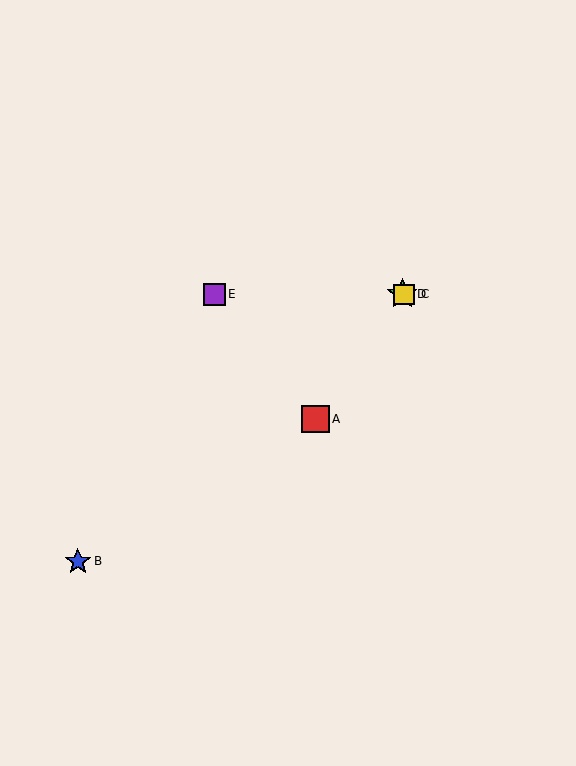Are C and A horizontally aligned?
No, C is at y≈294 and A is at y≈419.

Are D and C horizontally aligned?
Yes, both are at y≈294.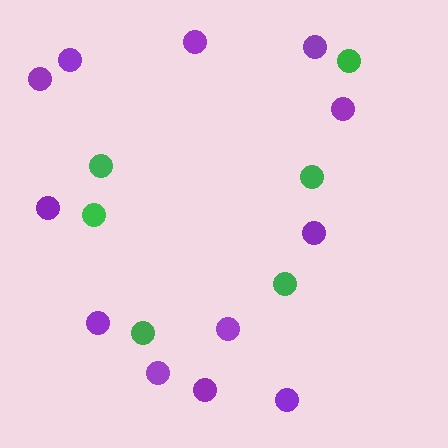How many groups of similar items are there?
There are 2 groups: one group of purple circles (12) and one group of green circles (6).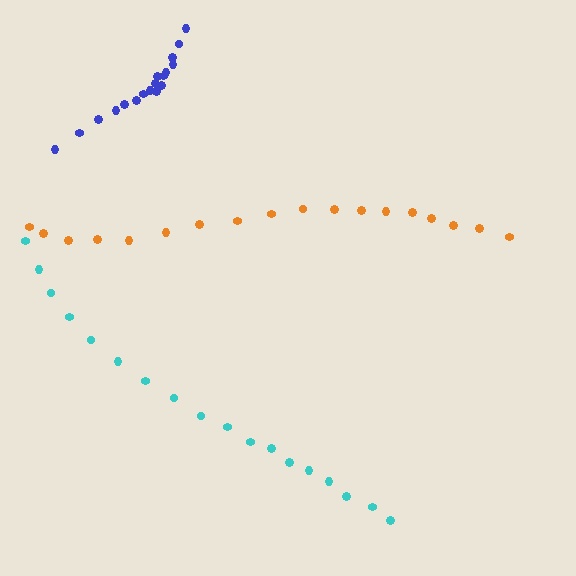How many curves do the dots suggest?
There are 3 distinct paths.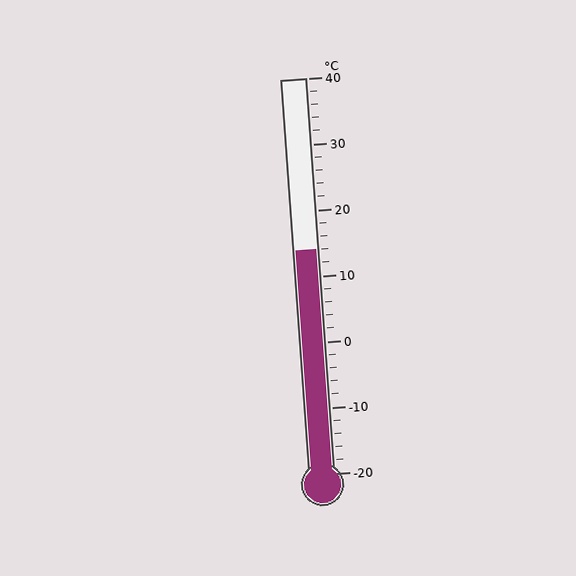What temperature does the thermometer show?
The thermometer shows approximately 14°C.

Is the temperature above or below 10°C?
The temperature is above 10°C.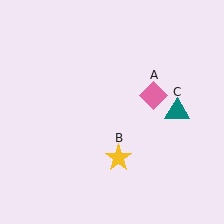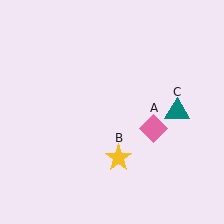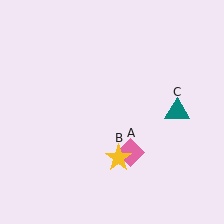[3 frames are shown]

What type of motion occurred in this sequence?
The pink diamond (object A) rotated clockwise around the center of the scene.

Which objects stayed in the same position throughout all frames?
Yellow star (object B) and teal triangle (object C) remained stationary.